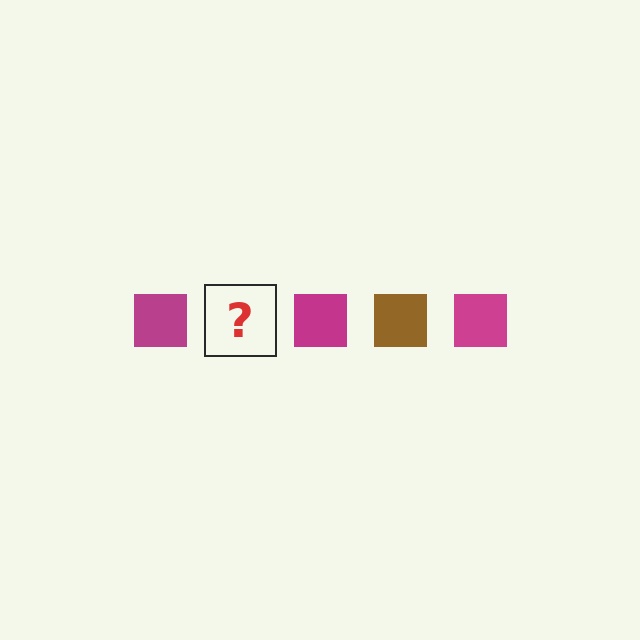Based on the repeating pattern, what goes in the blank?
The blank should be a brown square.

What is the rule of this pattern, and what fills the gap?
The rule is that the pattern cycles through magenta, brown squares. The gap should be filled with a brown square.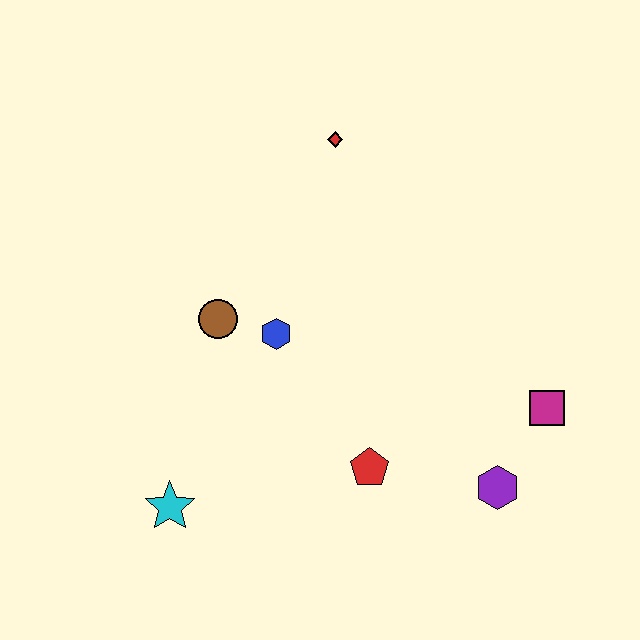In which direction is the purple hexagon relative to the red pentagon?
The purple hexagon is to the right of the red pentagon.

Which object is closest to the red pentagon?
The purple hexagon is closest to the red pentagon.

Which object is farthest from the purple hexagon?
The red diamond is farthest from the purple hexagon.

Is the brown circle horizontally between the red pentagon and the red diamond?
No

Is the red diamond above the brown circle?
Yes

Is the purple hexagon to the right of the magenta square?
No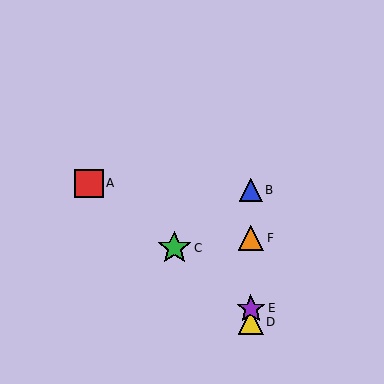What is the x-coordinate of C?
Object C is at x≈174.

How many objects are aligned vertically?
4 objects (B, D, E, F) are aligned vertically.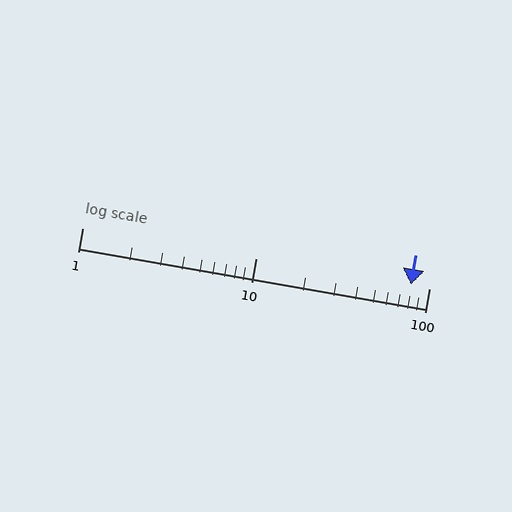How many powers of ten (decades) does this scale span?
The scale spans 2 decades, from 1 to 100.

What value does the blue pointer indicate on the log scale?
The pointer indicates approximately 79.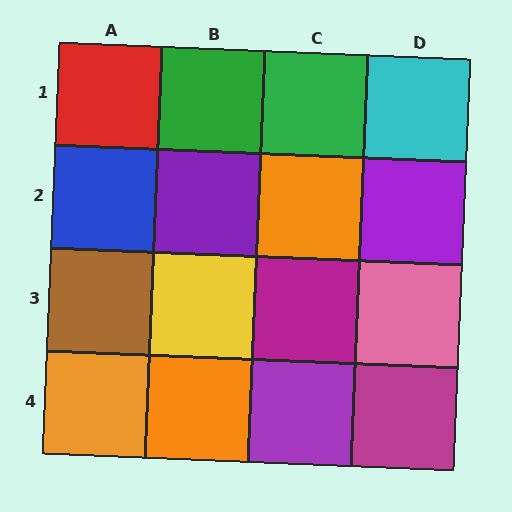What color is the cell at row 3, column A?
Brown.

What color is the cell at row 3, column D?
Pink.